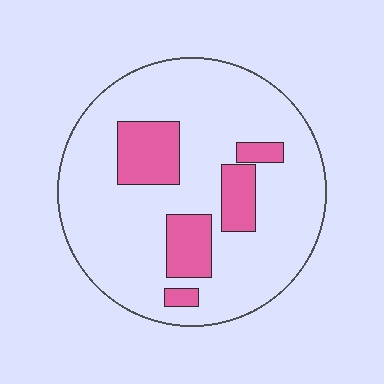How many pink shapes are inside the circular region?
5.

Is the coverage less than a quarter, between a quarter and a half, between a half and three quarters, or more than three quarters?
Less than a quarter.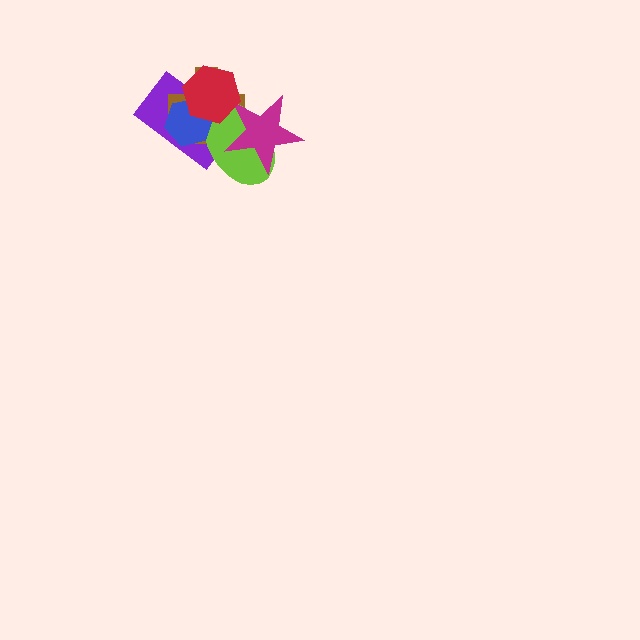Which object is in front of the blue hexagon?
The red hexagon is in front of the blue hexagon.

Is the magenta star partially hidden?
Yes, it is partially covered by another shape.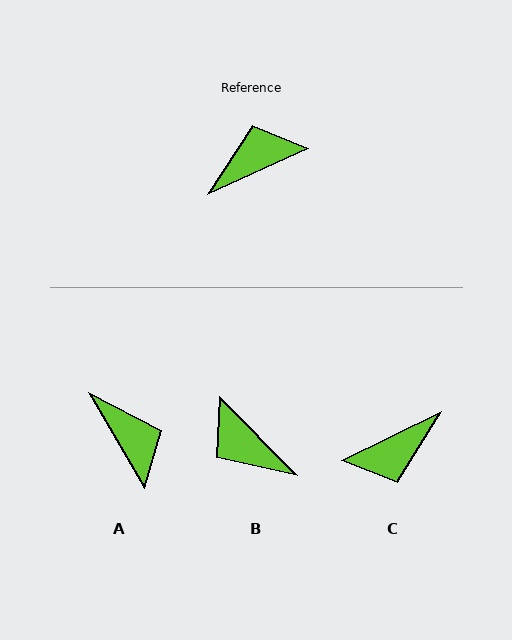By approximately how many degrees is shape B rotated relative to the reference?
Approximately 110 degrees counter-clockwise.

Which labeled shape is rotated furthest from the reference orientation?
C, about 179 degrees away.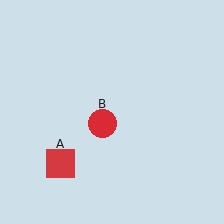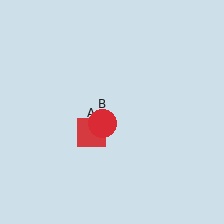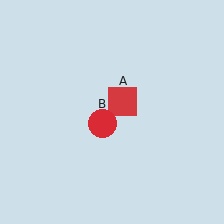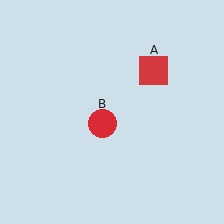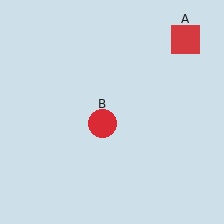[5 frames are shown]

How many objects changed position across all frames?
1 object changed position: red square (object A).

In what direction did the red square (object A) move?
The red square (object A) moved up and to the right.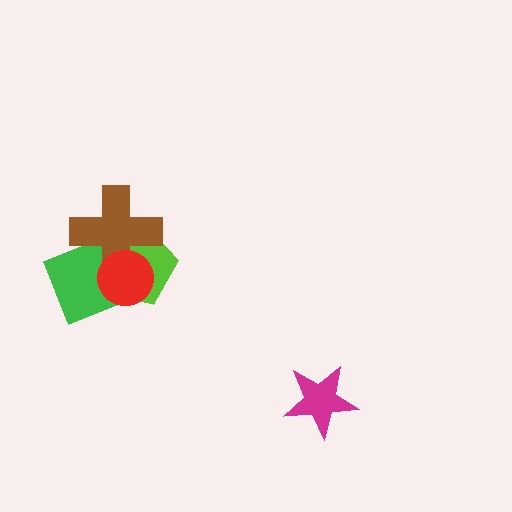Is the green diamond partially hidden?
Yes, it is partially covered by another shape.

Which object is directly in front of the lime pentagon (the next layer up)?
The green diamond is directly in front of the lime pentagon.